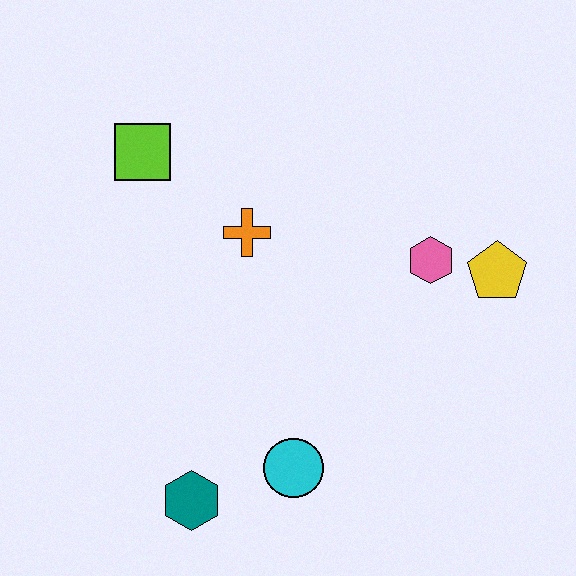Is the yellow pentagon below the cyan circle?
No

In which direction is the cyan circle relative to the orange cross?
The cyan circle is below the orange cross.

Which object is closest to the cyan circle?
The teal hexagon is closest to the cyan circle.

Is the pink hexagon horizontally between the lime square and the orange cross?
No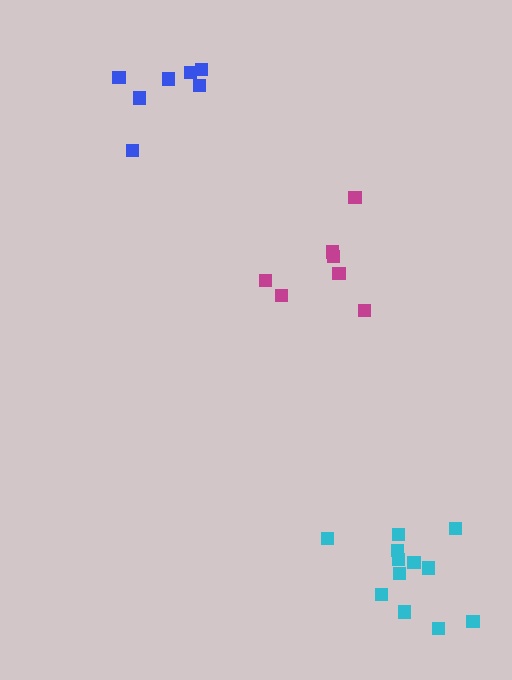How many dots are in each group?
Group 1: 7 dots, Group 2: 7 dots, Group 3: 12 dots (26 total).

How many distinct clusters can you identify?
There are 3 distinct clusters.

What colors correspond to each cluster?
The clusters are colored: magenta, blue, cyan.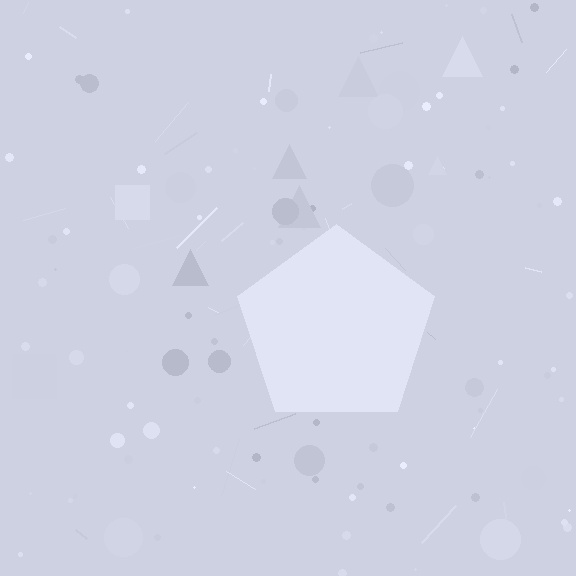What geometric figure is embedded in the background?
A pentagon is embedded in the background.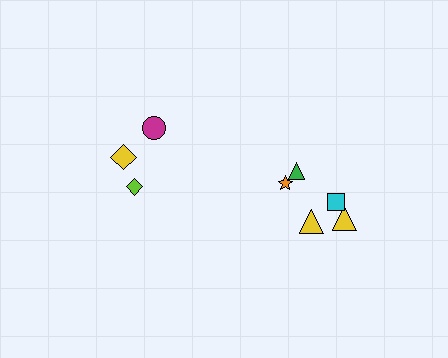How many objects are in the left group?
There are 3 objects.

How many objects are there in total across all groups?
There are 8 objects.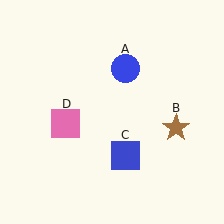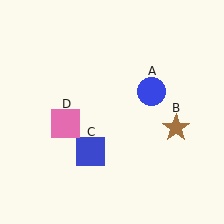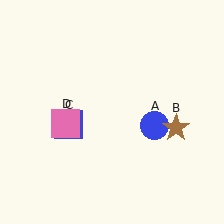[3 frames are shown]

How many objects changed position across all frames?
2 objects changed position: blue circle (object A), blue square (object C).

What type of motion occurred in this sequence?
The blue circle (object A), blue square (object C) rotated clockwise around the center of the scene.